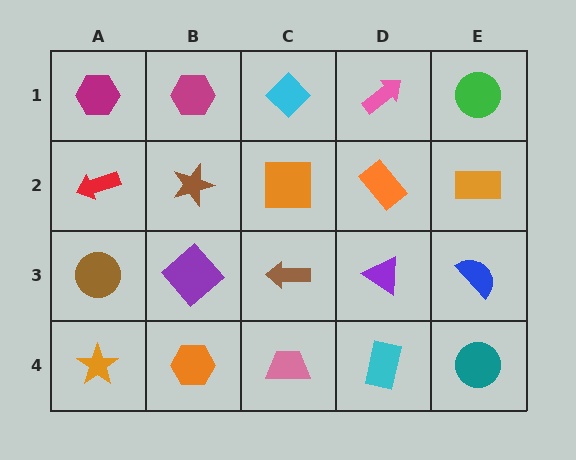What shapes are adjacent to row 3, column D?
An orange rectangle (row 2, column D), a cyan rectangle (row 4, column D), a brown arrow (row 3, column C), a blue semicircle (row 3, column E).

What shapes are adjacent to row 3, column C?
An orange square (row 2, column C), a pink trapezoid (row 4, column C), a purple diamond (row 3, column B), a purple triangle (row 3, column D).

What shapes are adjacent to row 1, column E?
An orange rectangle (row 2, column E), a pink arrow (row 1, column D).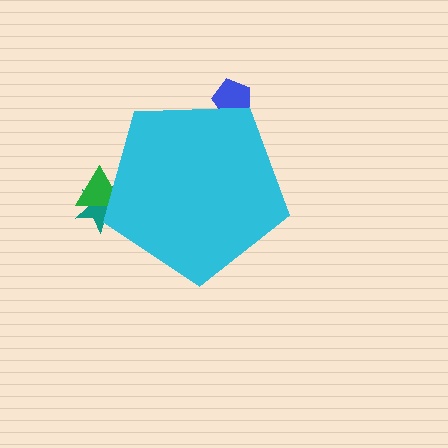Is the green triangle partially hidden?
Yes, the green triangle is partially hidden behind the cyan pentagon.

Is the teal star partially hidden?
Yes, the teal star is partially hidden behind the cyan pentagon.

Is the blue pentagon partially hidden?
Yes, the blue pentagon is partially hidden behind the cyan pentagon.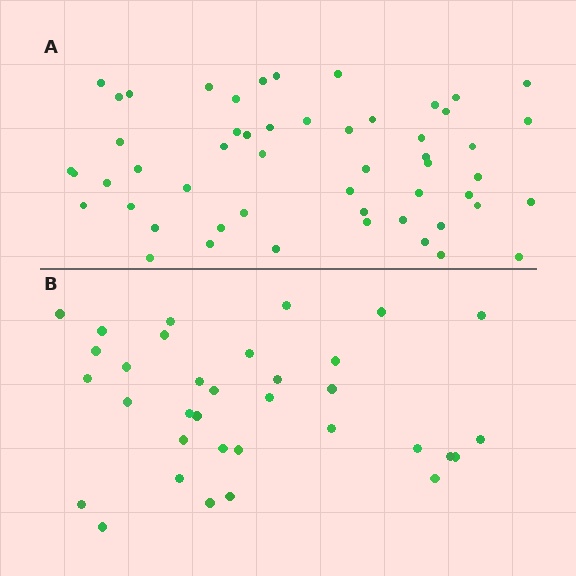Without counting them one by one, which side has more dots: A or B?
Region A (the top region) has more dots.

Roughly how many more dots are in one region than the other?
Region A has approximately 20 more dots than region B.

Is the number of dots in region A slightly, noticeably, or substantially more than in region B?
Region A has substantially more. The ratio is roughly 1.6 to 1.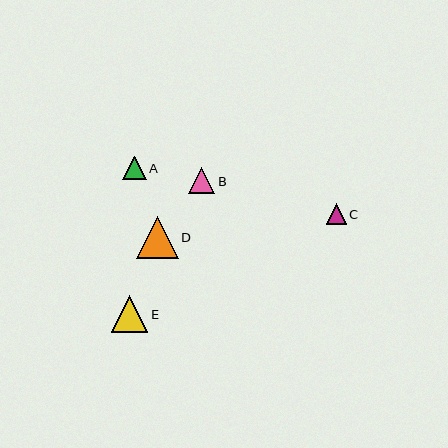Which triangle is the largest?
Triangle D is the largest with a size of approximately 42 pixels.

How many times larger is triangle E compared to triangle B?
Triangle E is approximately 1.4 times the size of triangle B.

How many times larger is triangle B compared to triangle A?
Triangle B is approximately 1.1 times the size of triangle A.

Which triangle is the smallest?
Triangle C is the smallest with a size of approximately 20 pixels.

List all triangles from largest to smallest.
From largest to smallest: D, E, B, A, C.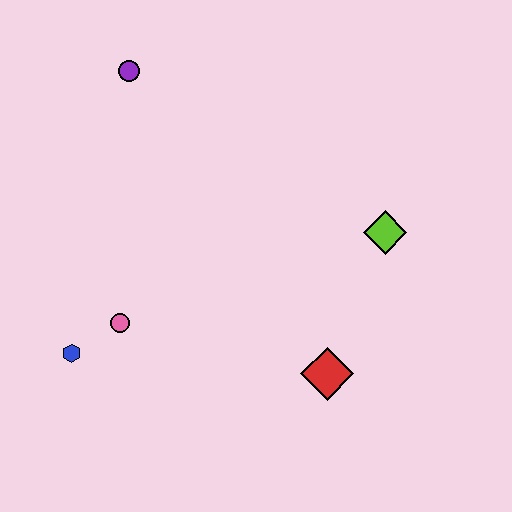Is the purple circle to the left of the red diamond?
Yes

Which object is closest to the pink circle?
The blue hexagon is closest to the pink circle.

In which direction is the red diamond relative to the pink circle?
The red diamond is to the right of the pink circle.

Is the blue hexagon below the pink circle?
Yes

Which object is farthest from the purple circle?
The red diamond is farthest from the purple circle.